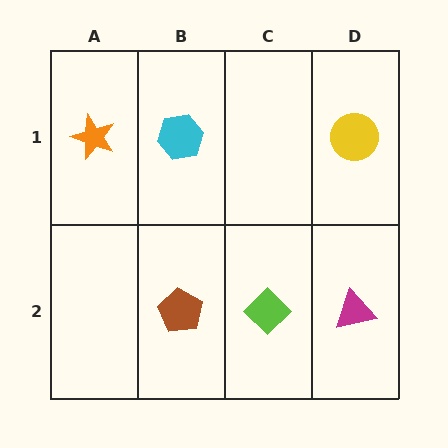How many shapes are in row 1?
3 shapes.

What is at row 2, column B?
A brown pentagon.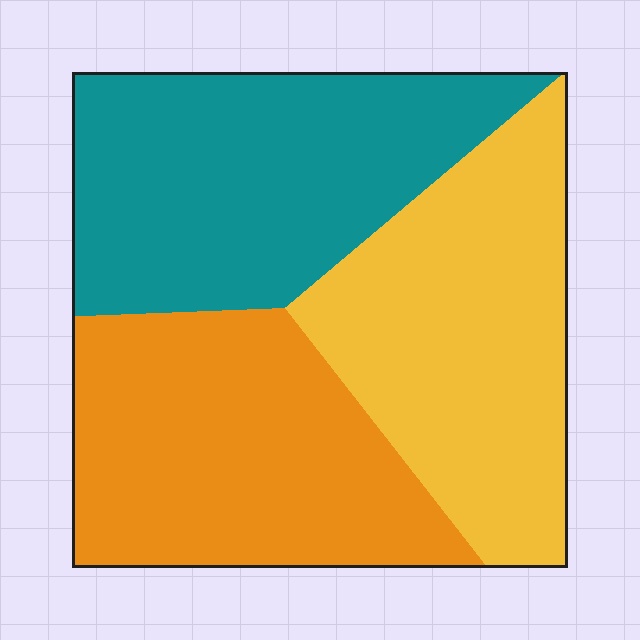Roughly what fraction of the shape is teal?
Teal takes up about one third (1/3) of the shape.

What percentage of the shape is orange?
Orange takes up about one third (1/3) of the shape.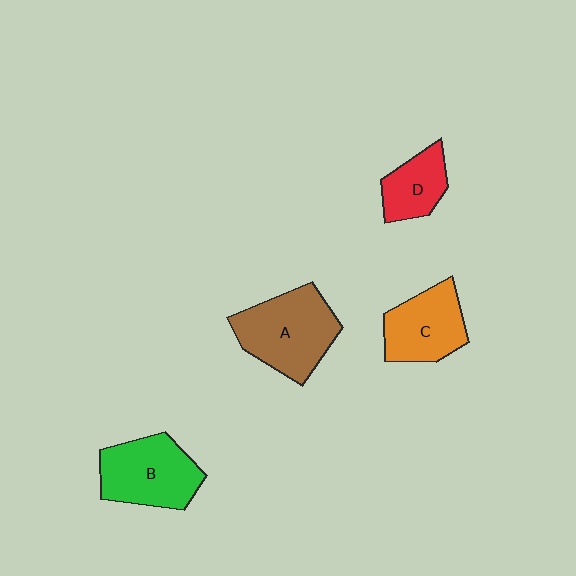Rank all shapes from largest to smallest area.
From largest to smallest: A (brown), B (green), C (orange), D (red).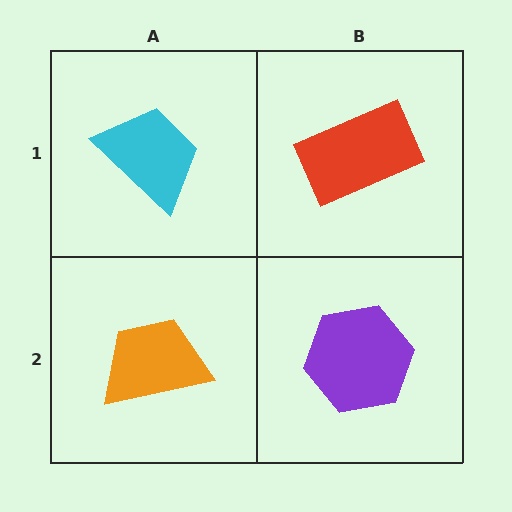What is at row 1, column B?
A red rectangle.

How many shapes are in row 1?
2 shapes.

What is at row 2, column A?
An orange trapezoid.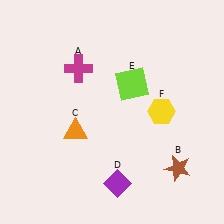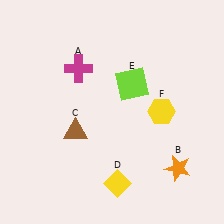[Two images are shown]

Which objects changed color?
B changed from brown to orange. C changed from orange to brown. D changed from purple to yellow.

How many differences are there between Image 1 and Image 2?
There are 3 differences between the two images.